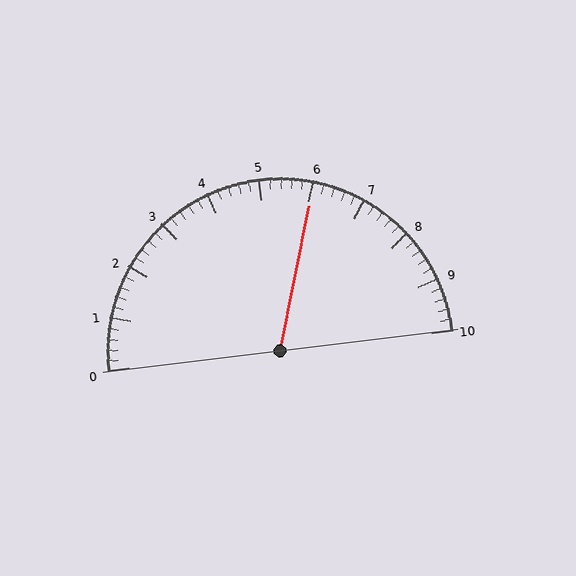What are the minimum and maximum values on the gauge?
The gauge ranges from 0 to 10.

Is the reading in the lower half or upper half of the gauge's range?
The reading is in the upper half of the range (0 to 10).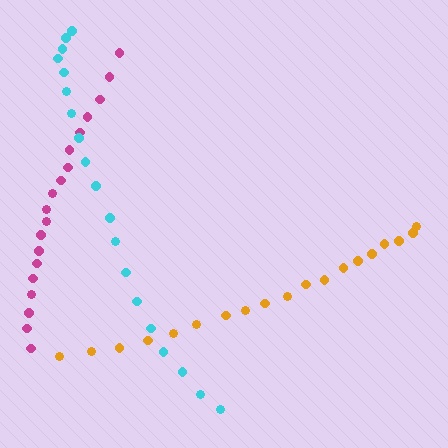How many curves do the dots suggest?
There are 3 distinct paths.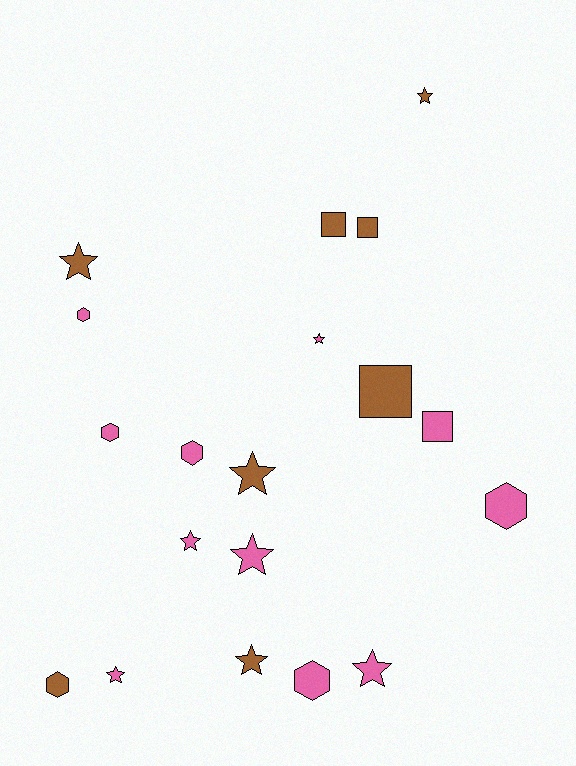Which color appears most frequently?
Pink, with 11 objects.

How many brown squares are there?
There are 3 brown squares.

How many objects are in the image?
There are 19 objects.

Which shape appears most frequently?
Star, with 9 objects.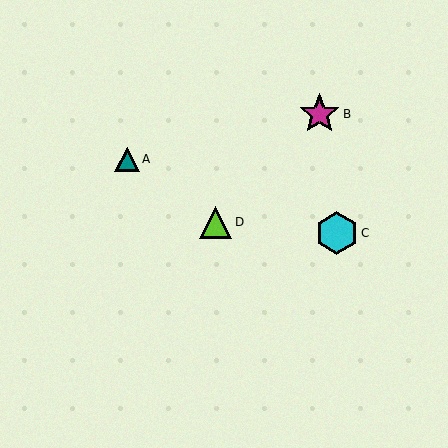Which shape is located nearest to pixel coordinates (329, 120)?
The magenta star (labeled B) at (319, 114) is nearest to that location.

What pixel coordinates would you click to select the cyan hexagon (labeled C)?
Click at (337, 233) to select the cyan hexagon C.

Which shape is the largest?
The cyan hexagon (labeled C) is the largest.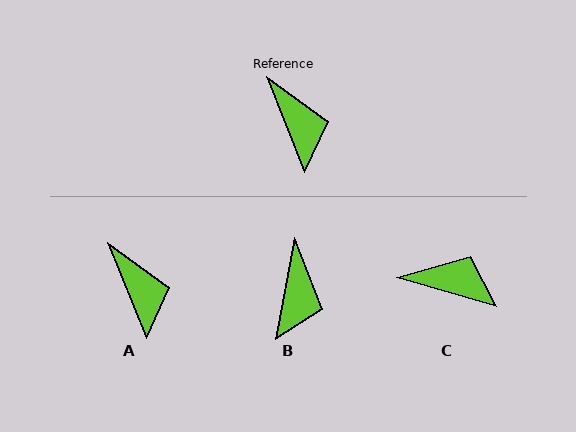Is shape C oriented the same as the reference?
No, it is off by about 52 degrees.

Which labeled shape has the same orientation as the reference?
A.